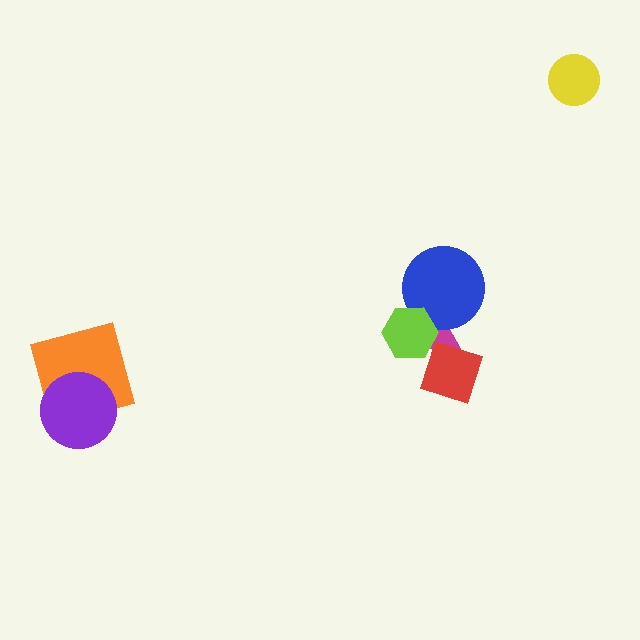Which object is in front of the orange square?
The purple circle is in front of the orange square.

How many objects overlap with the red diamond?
1 object overlaps with the red diamond.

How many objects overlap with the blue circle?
2 objects overlap with the blue circle.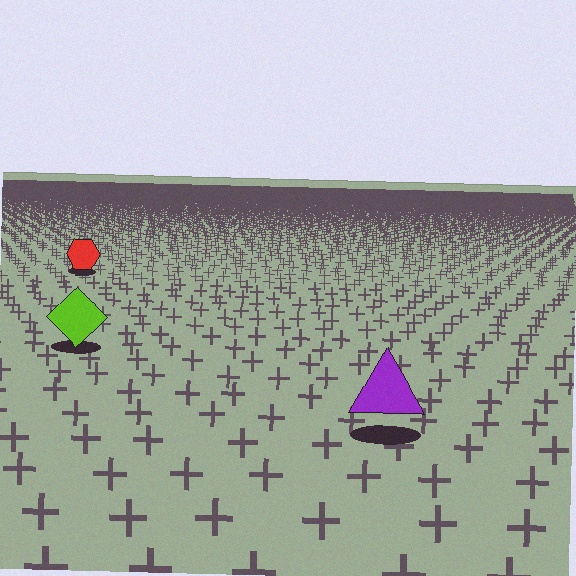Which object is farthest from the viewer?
The red hexagon is farthest from the viewer. It appears smaller and the ground texture around it is denser.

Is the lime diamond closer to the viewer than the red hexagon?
Yes. The lime diamond is closer — you can tell from the texture gradient: the ground texture is coarser near it.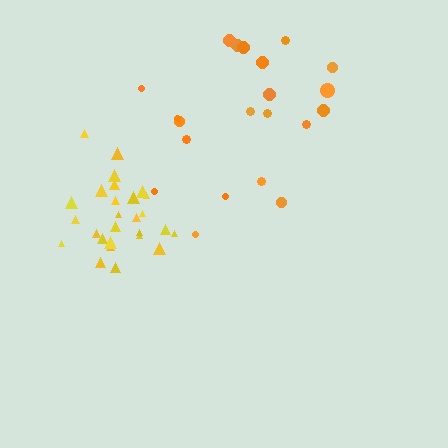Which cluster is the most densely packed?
Yellow.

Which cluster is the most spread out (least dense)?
Orange.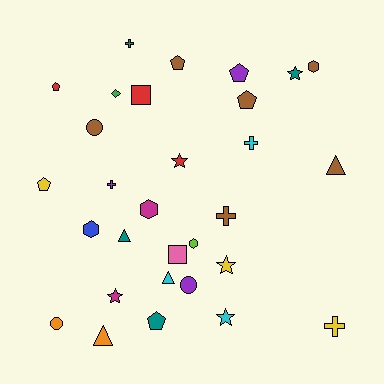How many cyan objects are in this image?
There are 3 cyan objects.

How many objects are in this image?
There are 30 objects.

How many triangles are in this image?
There are 4 triangles.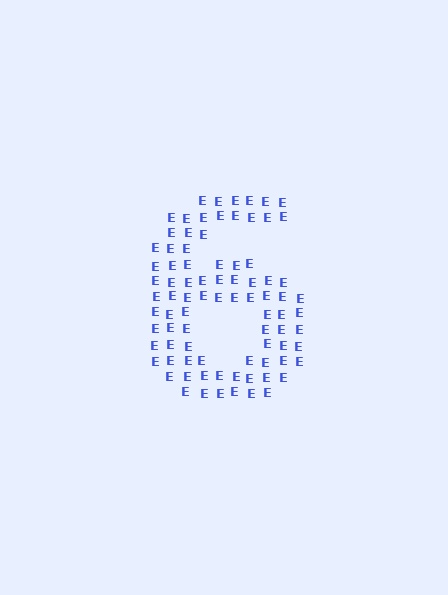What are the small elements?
The small elements are letter E's.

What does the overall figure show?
The overall figure shows the digit 6.